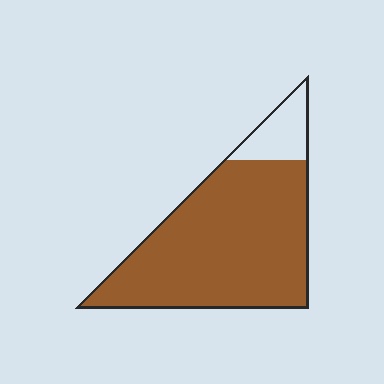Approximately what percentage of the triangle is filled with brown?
Approximately 85%.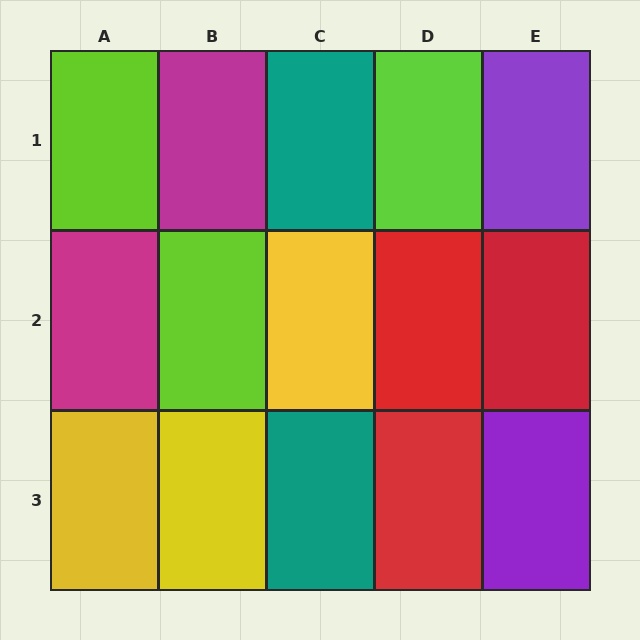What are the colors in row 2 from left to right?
Magenta, lime, yellow, red, red.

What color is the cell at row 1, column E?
Purple.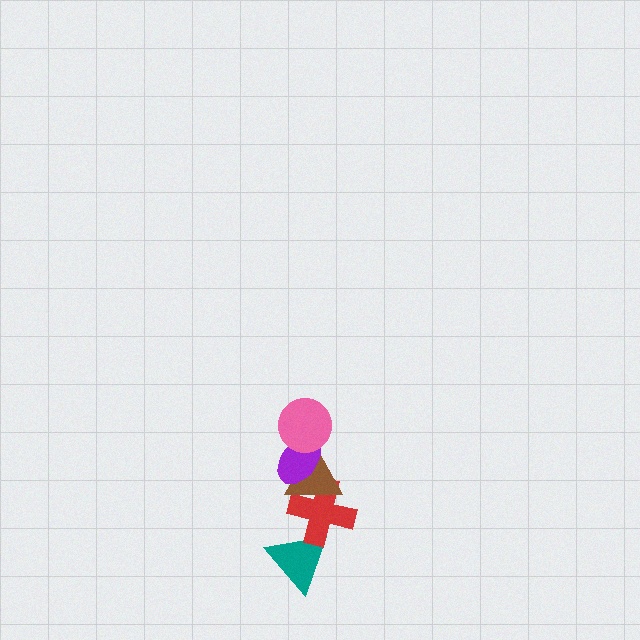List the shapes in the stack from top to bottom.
From top to bottom: the pink circle, the purple ellipse, the brown triangle, the red cross, the teal triangle.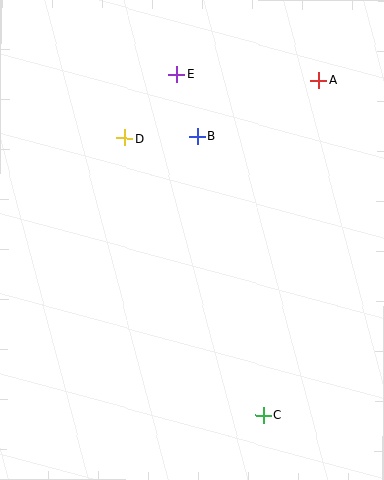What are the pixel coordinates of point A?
Point A is at (319, 80).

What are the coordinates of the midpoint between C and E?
The midpoint between C and E is at (220, 244).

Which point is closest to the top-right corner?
Point A is closest to the top-right corner.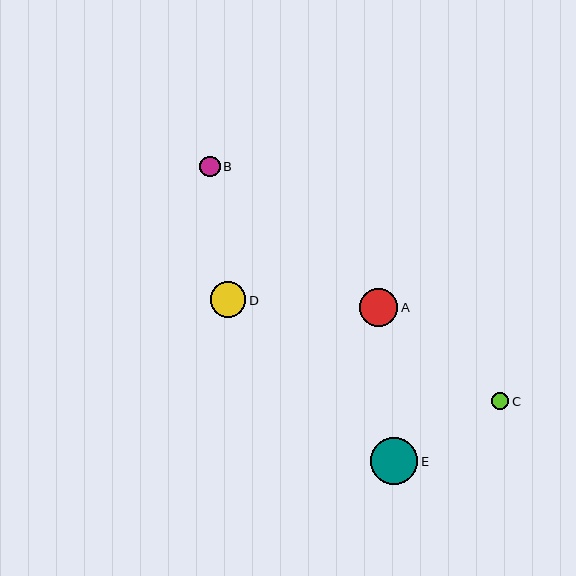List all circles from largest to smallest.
From largest to smallest: E, A, D, B, C.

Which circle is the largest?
Circle E is the largest with a size of approximately 47 pixels.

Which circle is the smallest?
Circle C is the smallest with a size of approximately 17 pixels.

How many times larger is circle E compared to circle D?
Circle E is approximately 1.3 times the size of circle D.